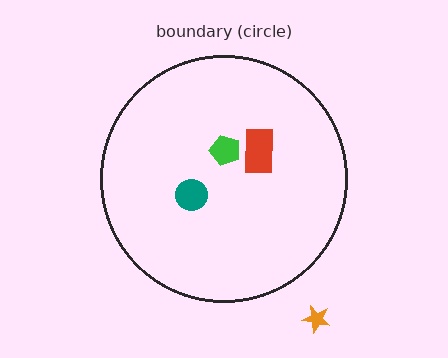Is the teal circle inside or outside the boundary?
Inside.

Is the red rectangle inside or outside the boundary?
Inside.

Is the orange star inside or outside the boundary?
Outside.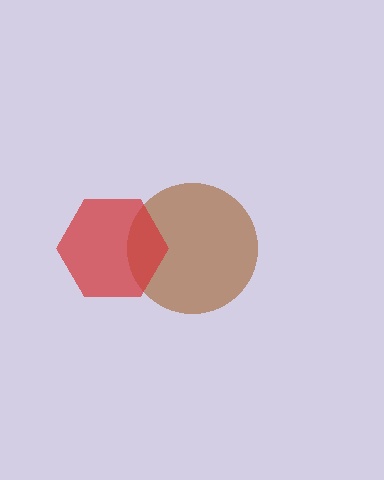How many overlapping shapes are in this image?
There are 2 overlapping shapes in the image.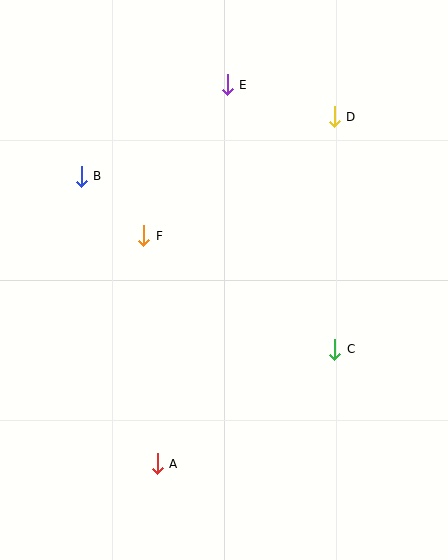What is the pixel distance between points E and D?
The distance between E and D is 111 pixels.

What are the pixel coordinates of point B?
Point B is at (81, 176).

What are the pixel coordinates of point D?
Point D is at (334, 117).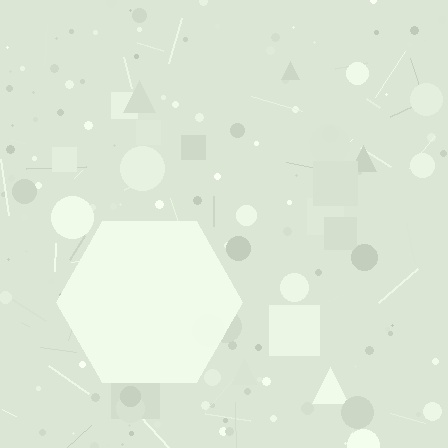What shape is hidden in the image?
A hexagon is hidden in the image.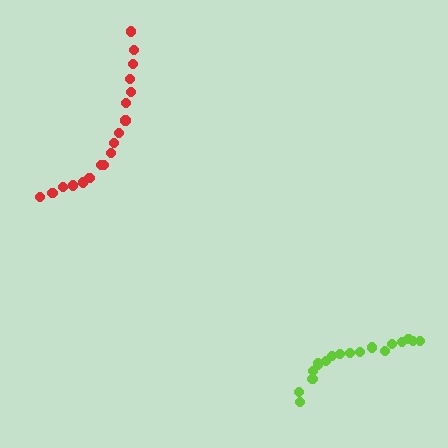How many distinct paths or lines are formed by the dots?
There are 2 distinct paths.